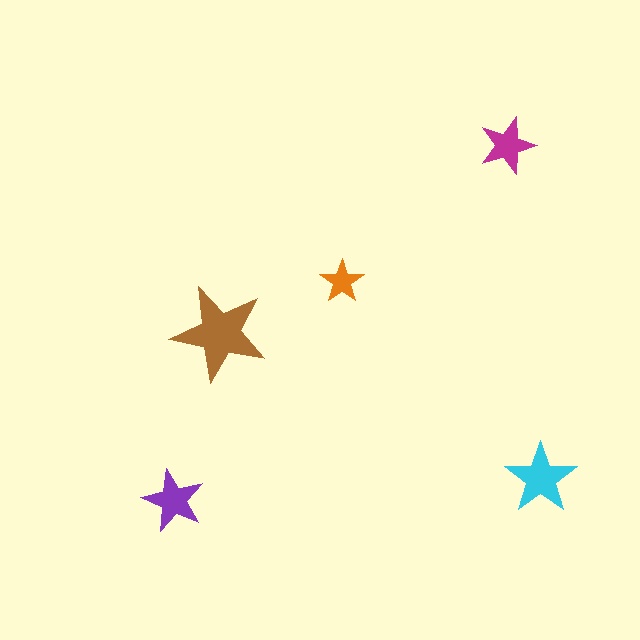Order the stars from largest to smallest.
the brown one, the cyan one, the purple one, the magenta one, the orange one.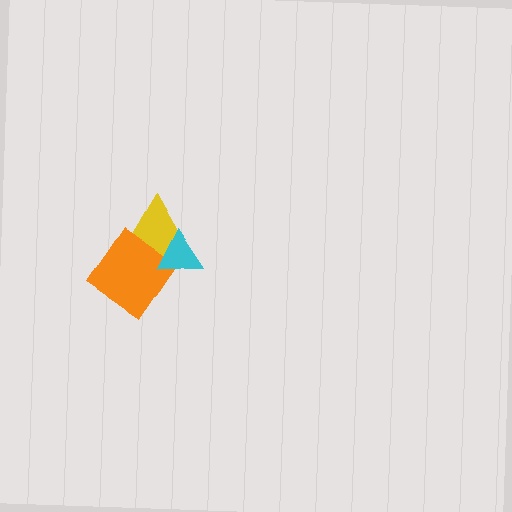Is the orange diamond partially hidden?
Yes, it is partially covered by another shape.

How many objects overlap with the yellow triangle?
2 objects overlap with the yellow triangle.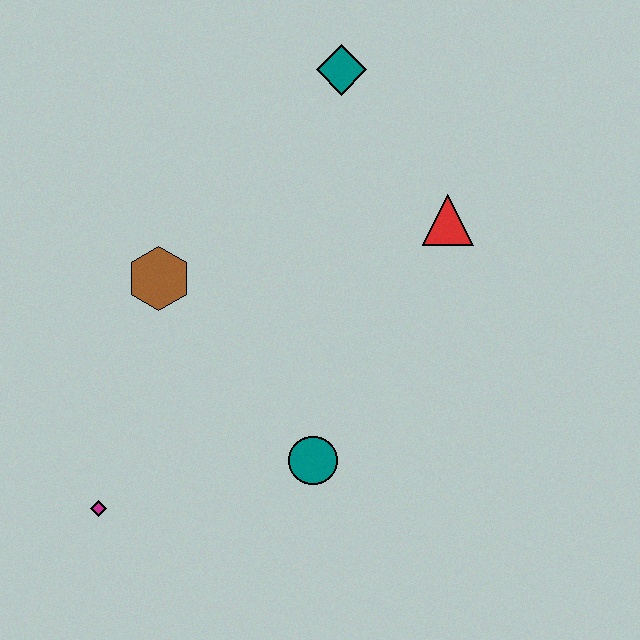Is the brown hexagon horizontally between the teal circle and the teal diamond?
No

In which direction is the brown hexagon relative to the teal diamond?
The brown hexagon is below the teal diamond.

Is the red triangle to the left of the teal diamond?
No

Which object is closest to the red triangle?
The teal diamond is closest to the red triangle.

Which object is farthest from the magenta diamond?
The teal diamond is farthest from the magenta diamond.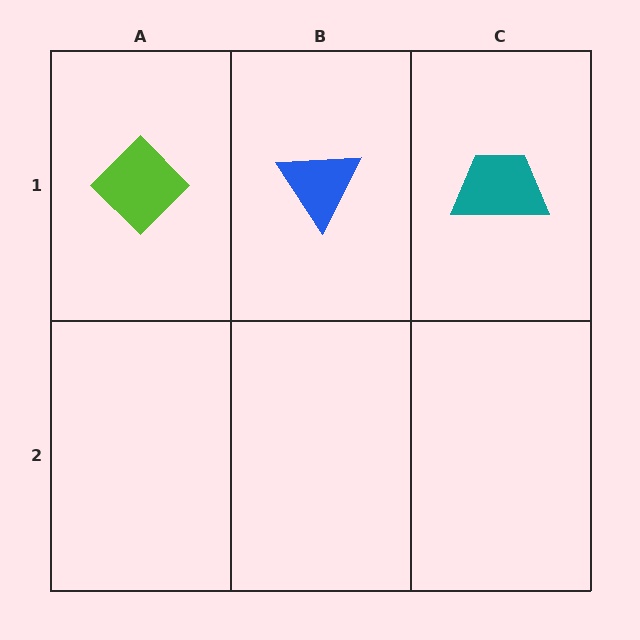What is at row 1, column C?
A teal trapezoid.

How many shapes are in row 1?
3 shapes.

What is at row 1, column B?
A blue triangle.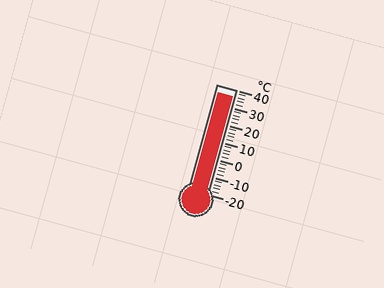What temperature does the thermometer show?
The thermometer shows approximately 36°C.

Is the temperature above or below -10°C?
The temperature is above -10°C.